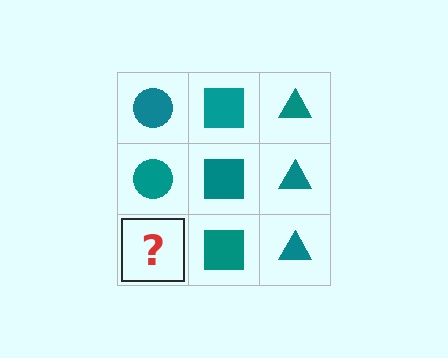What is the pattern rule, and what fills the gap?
The rule is that each column has a consistent shape. The gap should be filled with a teal circle.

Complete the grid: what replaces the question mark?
The question mark should be replaced with a teal circle.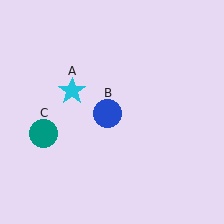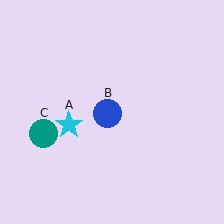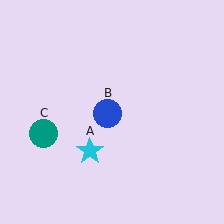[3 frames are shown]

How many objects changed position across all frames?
1 object changed position: cyan star (object A).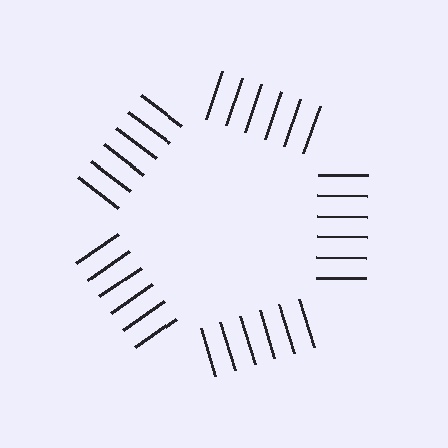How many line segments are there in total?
30 — 6 along each of the 5 edges.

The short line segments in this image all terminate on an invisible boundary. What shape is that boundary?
An illusory pentagon — the line segments terminate on its edges but no continuous stroke is drawn.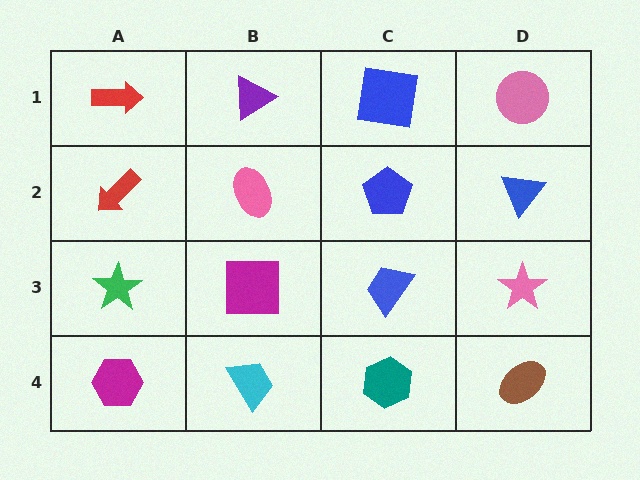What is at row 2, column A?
A red arrow.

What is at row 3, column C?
A blue trapezoid.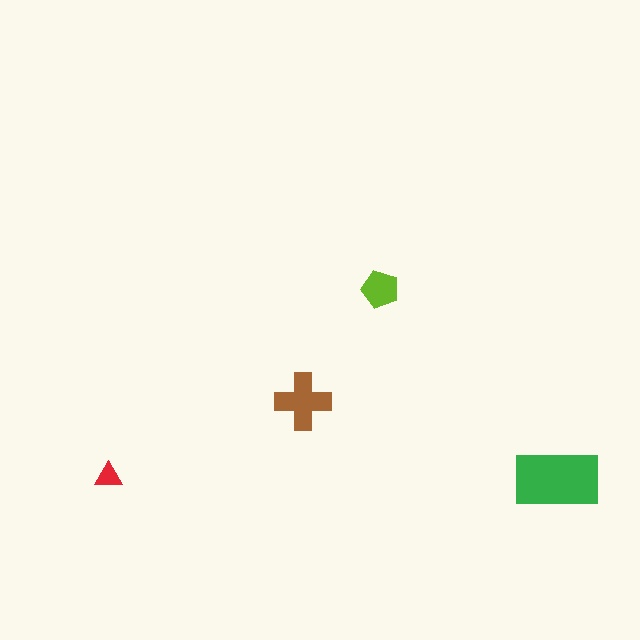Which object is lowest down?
The green rectangle is bottommost.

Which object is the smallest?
The red triangle.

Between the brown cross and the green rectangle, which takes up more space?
The green rectangle.